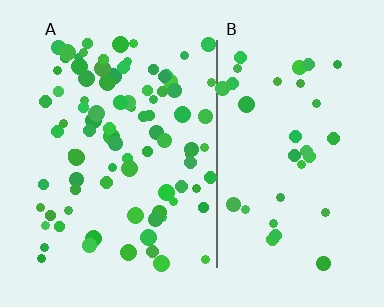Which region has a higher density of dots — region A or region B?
A (the left).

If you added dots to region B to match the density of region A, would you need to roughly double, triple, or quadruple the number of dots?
Approximately triple.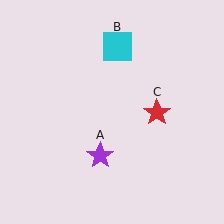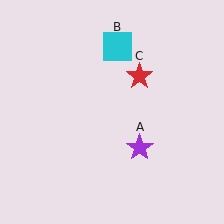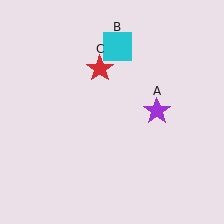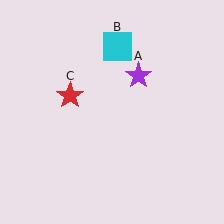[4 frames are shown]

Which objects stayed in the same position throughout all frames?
Cyan square (object B) remained stationary.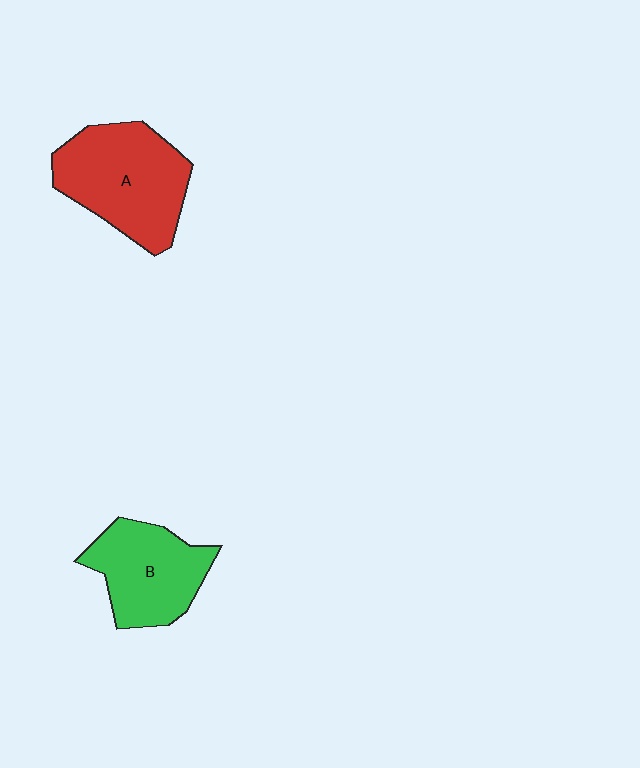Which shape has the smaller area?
Shape B (green).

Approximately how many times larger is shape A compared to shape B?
Approximately 1.3 times.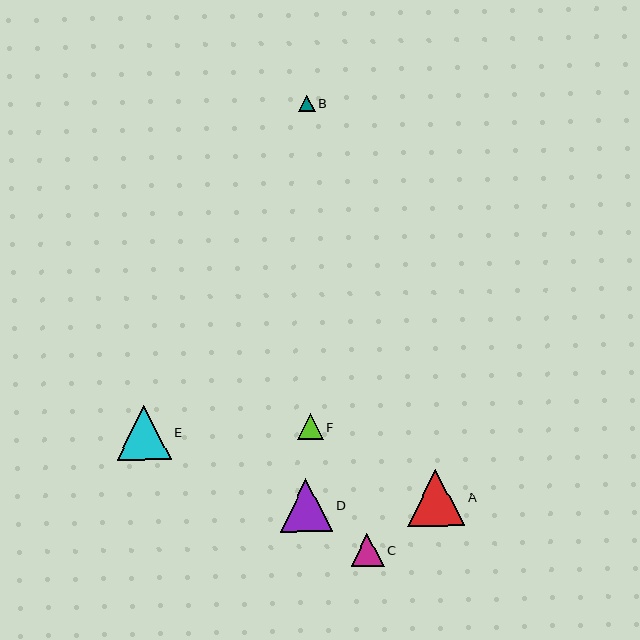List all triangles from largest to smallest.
From largest to smallest: A, E, D, C, F, B.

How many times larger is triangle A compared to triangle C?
Triangle A is approximately 1.7 times the size of triangle C.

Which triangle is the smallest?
Triangle B is the smallest with a size of approximately 16 pixels.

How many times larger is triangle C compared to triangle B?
Triangle C is approximately 2.0 times the size of triangle B.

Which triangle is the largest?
Triangle A is the largest with a size of approximately 57 pixels.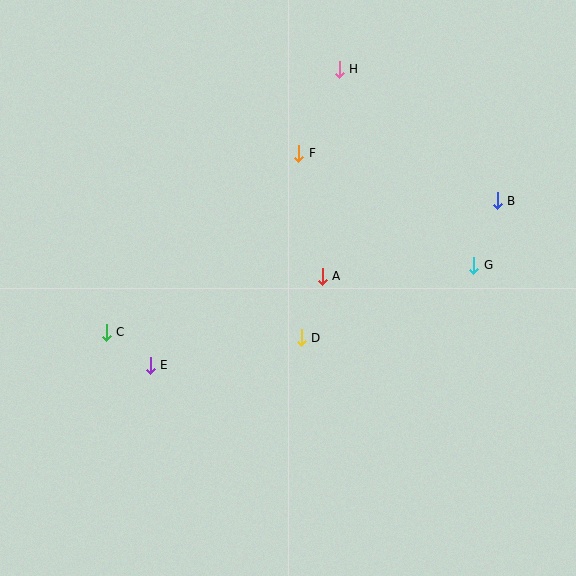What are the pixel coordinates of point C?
Point C is at (106, 332).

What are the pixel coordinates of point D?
Point D is at (301, 338).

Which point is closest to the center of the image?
Point A at (322, 277) is closest to the center.